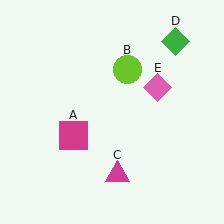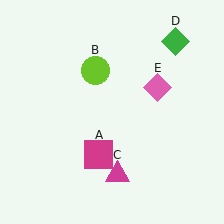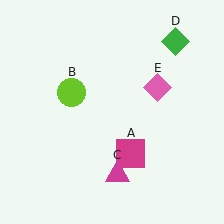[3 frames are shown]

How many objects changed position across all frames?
2 objects changed position: magenta square (object A), lime circle (object B).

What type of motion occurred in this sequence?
The magenta square (object A), lime circle (object B) rotated counterclockwise around the center of the scene.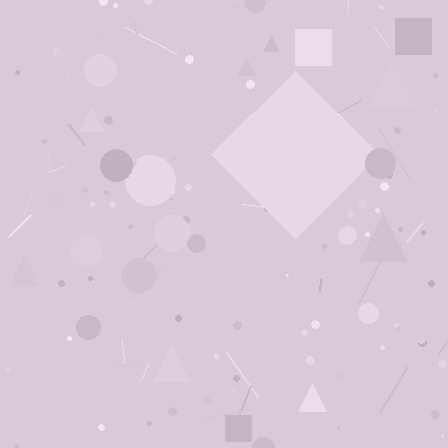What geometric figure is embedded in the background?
A diamond is embedded in the background.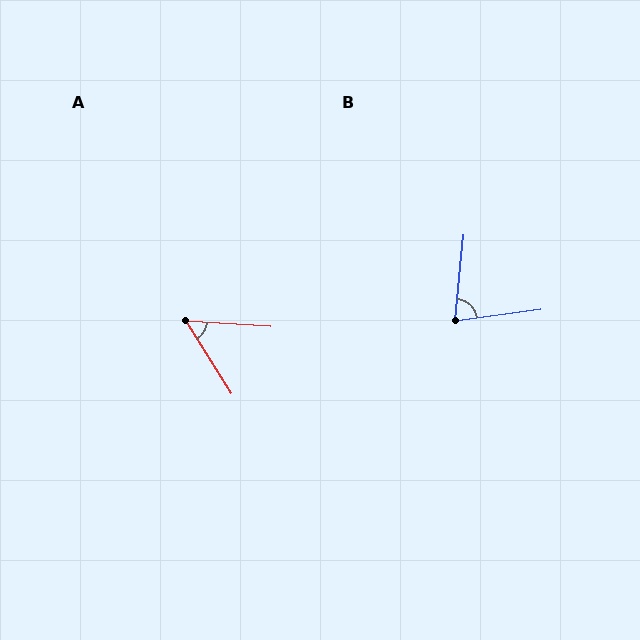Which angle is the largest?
B, at approximately 77 degrees.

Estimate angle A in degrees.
Approximately 54 degrees.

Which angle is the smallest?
A, at approximately 54 degrees.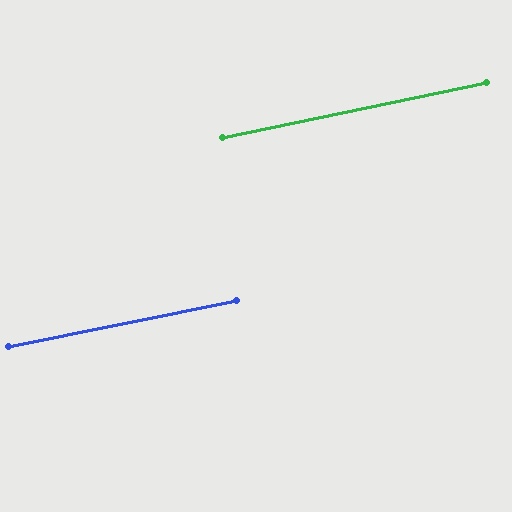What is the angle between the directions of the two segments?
Approximately 0 degrees.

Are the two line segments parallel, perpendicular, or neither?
Parallel — their directions differ by only 0.5°.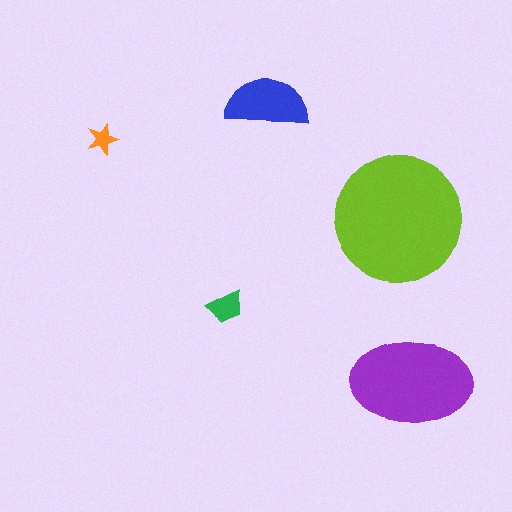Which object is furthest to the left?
The orange star is leftmost.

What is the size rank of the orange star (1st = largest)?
5th.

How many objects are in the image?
There are 5 objects in the image.